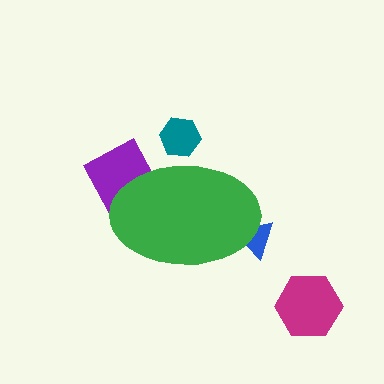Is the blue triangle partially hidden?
Yes, the blue triangle is partially hidden behind the green ellipse.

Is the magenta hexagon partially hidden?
No, the magenta hexagon is fully visible.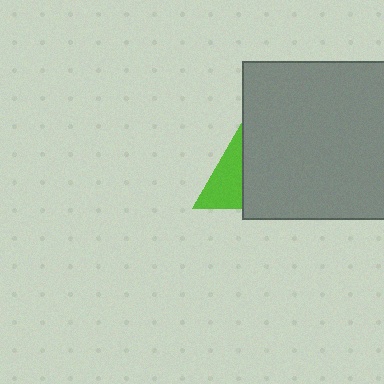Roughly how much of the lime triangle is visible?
A small part of it is visible (roughly 42%).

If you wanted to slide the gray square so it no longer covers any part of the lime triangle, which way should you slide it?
Slide it right — that is the most direct way to separate the two shapes.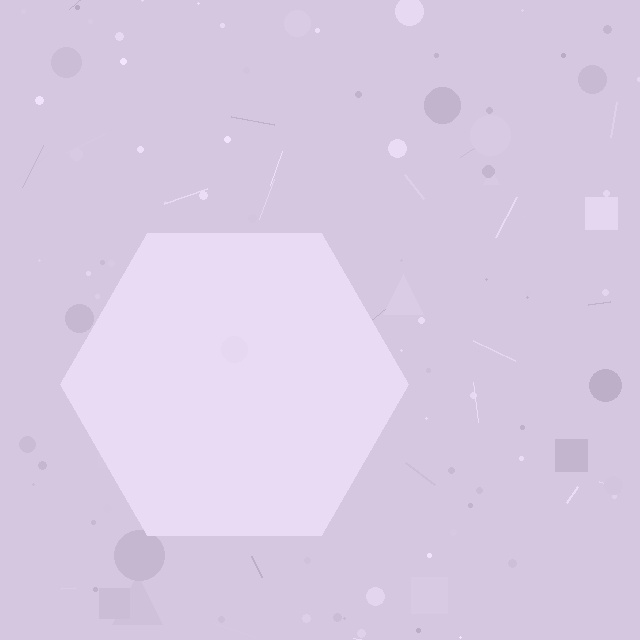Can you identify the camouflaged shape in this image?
The camouflaged shape is a hexagon.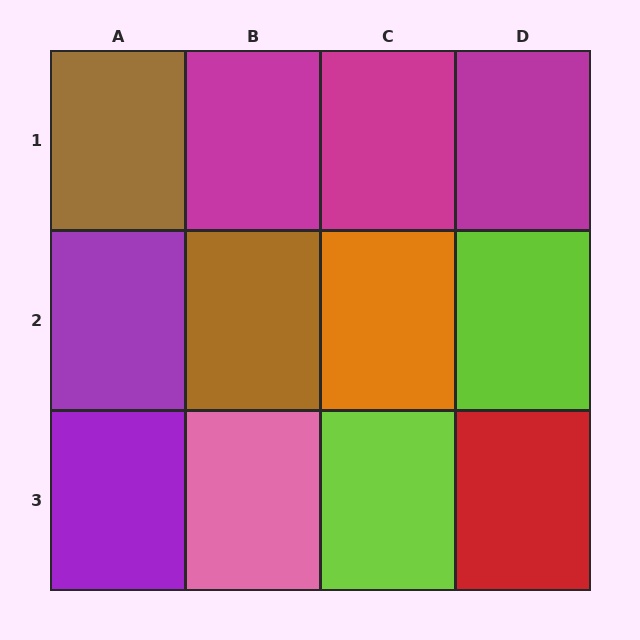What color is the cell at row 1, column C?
Magenta.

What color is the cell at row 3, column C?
Lime.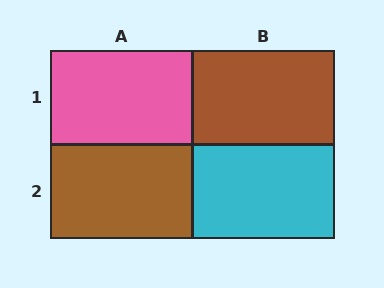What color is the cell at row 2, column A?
Brown.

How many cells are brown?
2 cells are brown.